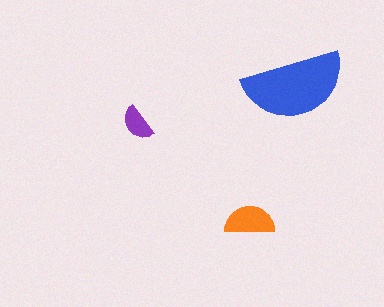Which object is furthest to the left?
The purple semicircle is leftmost.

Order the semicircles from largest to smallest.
the blue one, the orange one, the purple one.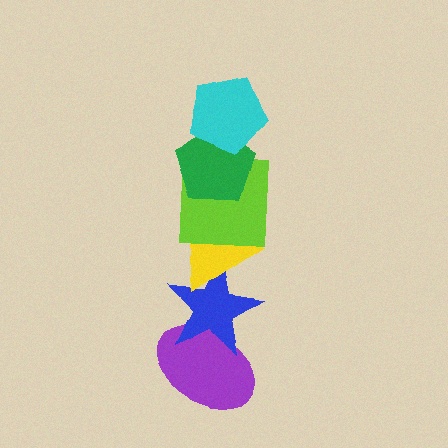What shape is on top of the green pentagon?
The cyan pentagon is on top of the green pentagon.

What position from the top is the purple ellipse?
The purple ellipse is 6th from the top.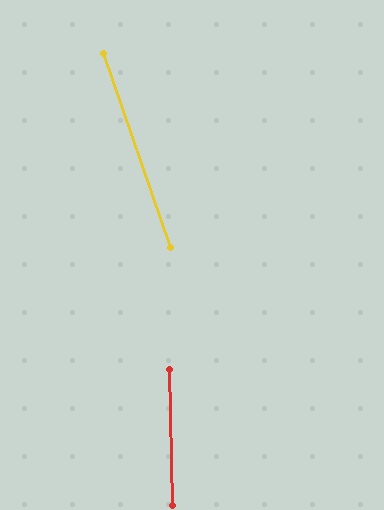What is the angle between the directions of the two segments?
Approximately 18 degrees.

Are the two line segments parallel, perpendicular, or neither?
Neither parallel nor perpendicular — they differ by about 18°.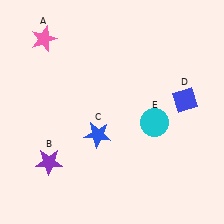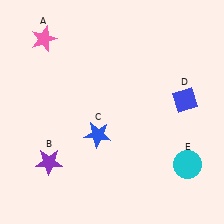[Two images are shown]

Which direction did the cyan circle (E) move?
The cyan circle (E) moved down.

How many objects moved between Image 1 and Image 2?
1 object moved between the two images.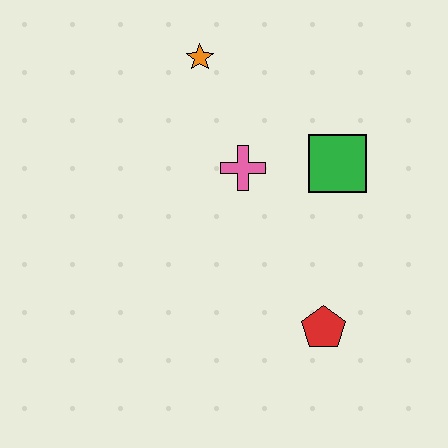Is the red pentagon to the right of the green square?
No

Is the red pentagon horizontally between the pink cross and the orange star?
No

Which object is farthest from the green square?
The orange star is farthest from the green square.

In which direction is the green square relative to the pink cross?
The green square is to the right of the pink cross.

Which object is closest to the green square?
The pink cross is closest to the green square.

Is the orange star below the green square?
No